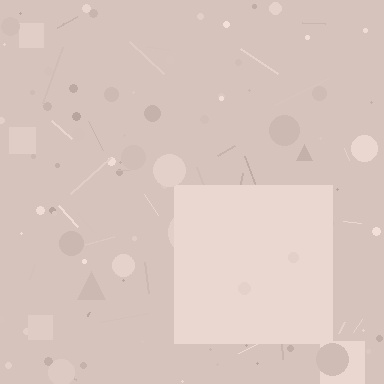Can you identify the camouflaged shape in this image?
The camouflaged shape is a square.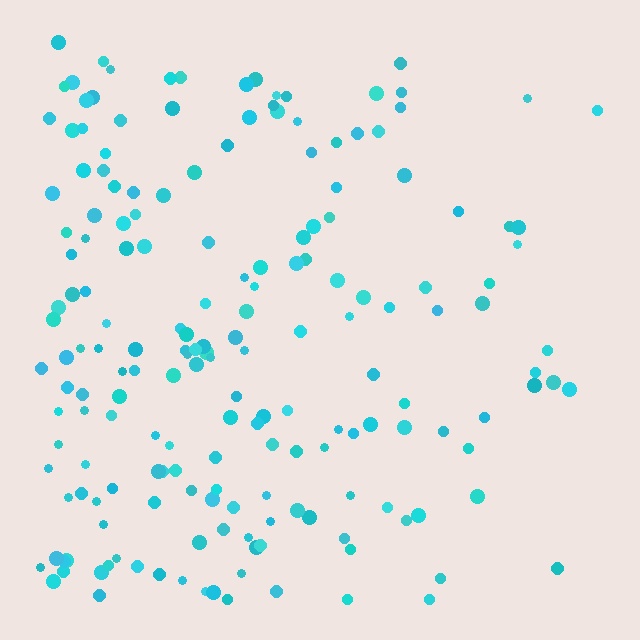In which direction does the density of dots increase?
From right to left, with the left side densest.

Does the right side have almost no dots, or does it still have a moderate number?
Still a moderate number, just noticeably fewer than the left.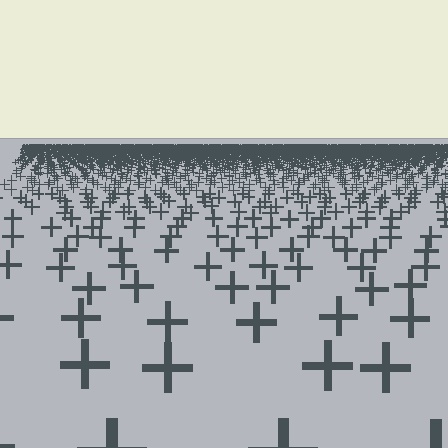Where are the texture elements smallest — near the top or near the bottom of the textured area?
Near the top.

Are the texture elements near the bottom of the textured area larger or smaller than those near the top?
Larger. Near the bottom, elements are closer to the viewer and appear at a bigger on-screen size.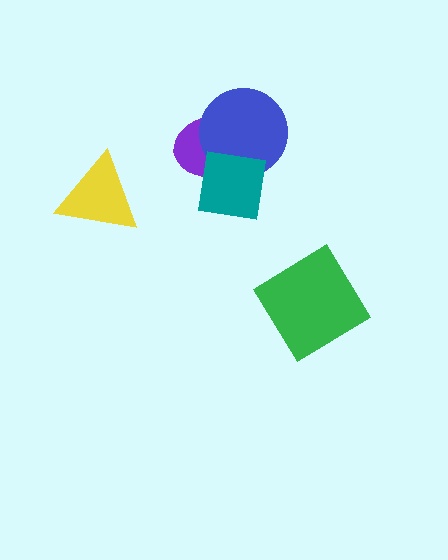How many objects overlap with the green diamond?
0 objects overlap with the green diamond.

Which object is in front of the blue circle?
The teal square is in front of the blue circle.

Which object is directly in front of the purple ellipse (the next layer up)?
The blue circle is directly in front of the purple ellipse.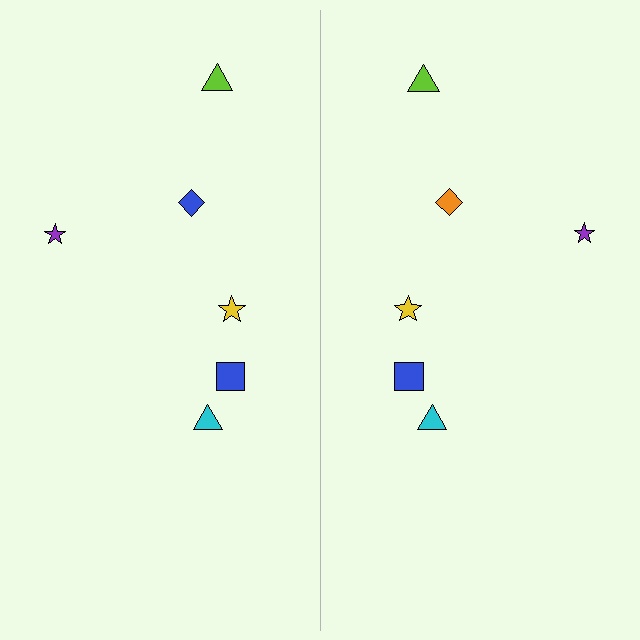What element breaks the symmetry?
The orange diamond on the right side breaks the symmetry — its mirror counterpart is blue.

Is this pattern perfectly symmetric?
No, the pattern is not perfectly symmetric. The orange diamond on the right side breaks the symmetry — its mirror counterpart is blue.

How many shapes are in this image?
There are 12 shapes in this image.